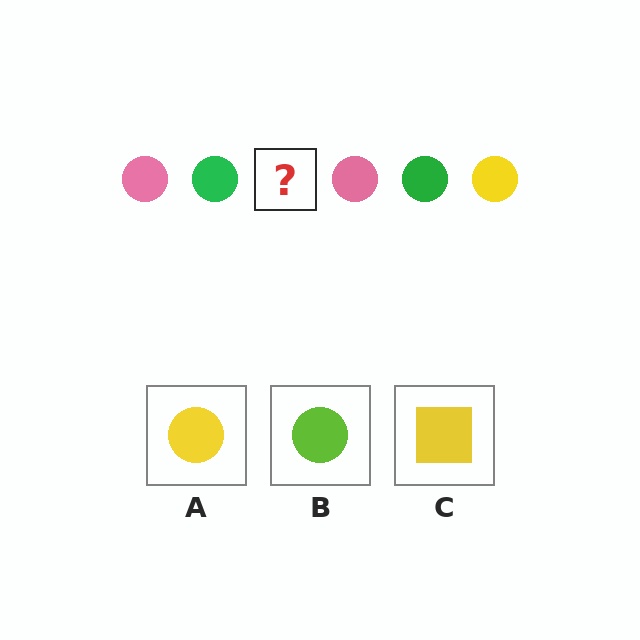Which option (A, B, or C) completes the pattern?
A.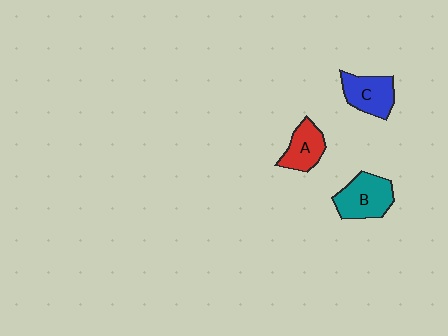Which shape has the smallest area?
Shape A (red).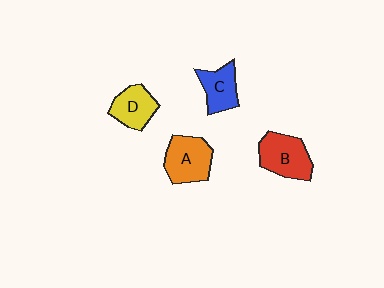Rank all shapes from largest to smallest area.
From largest to smallest: B (red), A (orange), D (yellow), C (blue).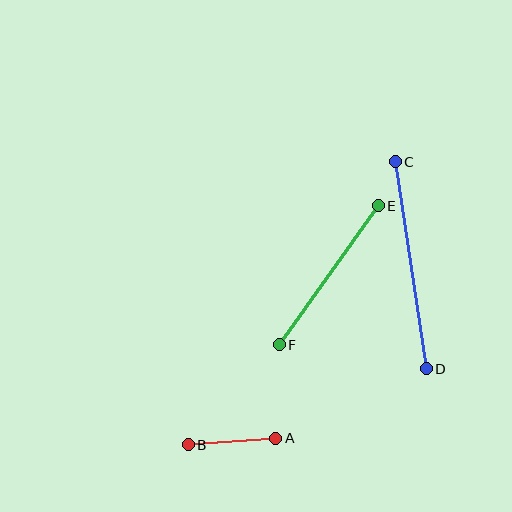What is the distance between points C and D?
The distance is approximately 210 pixels.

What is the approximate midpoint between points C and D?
The midpoint is at approximately (411, 265) pixels.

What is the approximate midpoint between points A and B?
The midpoint is at approximately (232, 442) pixels.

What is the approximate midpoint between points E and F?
The midpoint is at approximately (329, 275) pixels.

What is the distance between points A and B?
The distance is approximately 88 pixels.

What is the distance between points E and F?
The distance is approximately 170 pixels.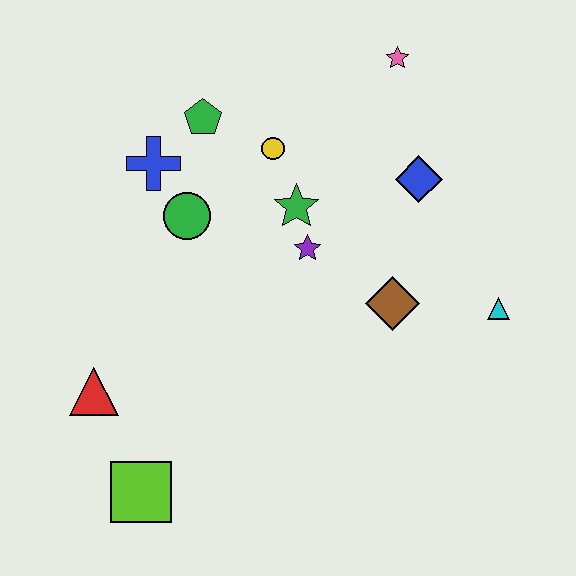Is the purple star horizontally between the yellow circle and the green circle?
No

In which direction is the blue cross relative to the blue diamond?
The blue cross is to the left of the blue diamond.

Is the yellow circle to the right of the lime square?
Yes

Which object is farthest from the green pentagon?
The lime square is farthest from the green pentagon.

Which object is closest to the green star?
The purple star is closest to the green star.